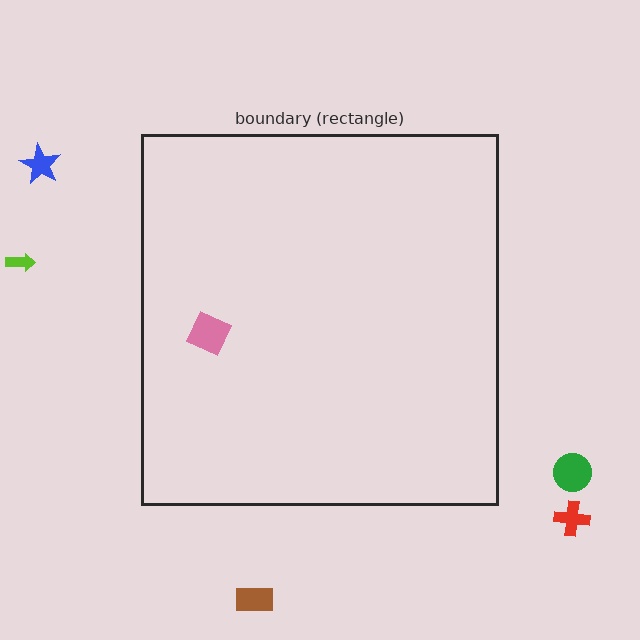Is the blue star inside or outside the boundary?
Outside.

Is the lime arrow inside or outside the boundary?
Outside.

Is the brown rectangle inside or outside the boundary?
Outside.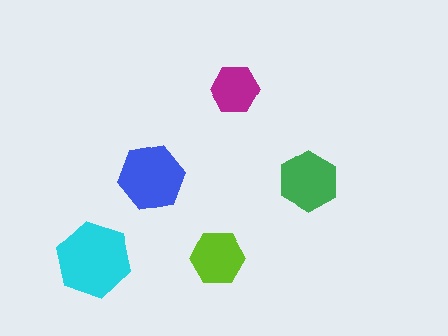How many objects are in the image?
There are 5 objects in the image.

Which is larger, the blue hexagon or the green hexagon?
The blue one.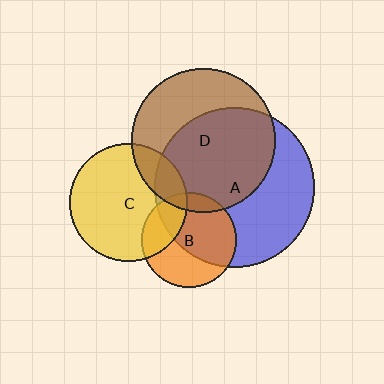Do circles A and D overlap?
Yes.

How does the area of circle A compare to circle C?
Approximately 1.8 times.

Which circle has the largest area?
Circle A (blue).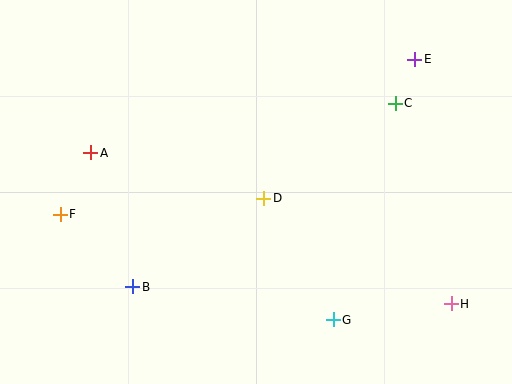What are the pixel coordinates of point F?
Point F is at (60, 214).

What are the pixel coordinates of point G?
Point G is at (333, 320).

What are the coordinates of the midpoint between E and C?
The midpoint between E and C is at (405, 81).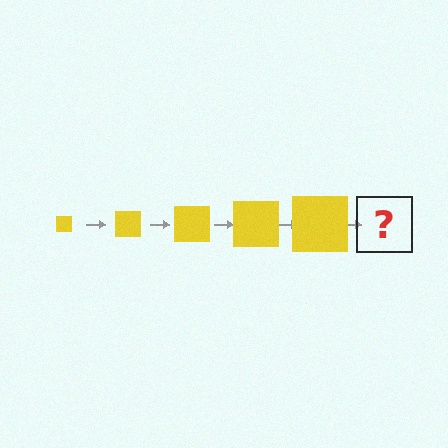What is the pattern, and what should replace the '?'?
The pattern is that the square gets progressively larger each step. The '?' should be a yellow square, larger than the previous one.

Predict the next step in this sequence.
The next step is a yellow square, larger than the previous one.